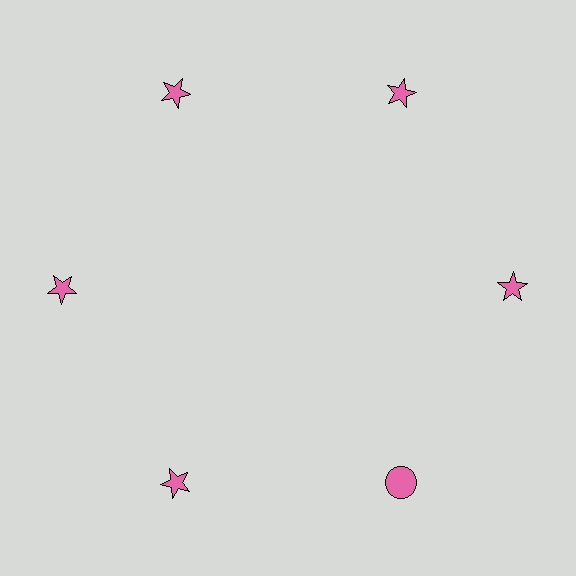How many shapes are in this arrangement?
There are 6 shapes arranged in a ring pattern.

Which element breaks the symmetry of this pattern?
The pink circle at roughly the 5 o'clock position breaks the symmetry. All other shapes are pink stars.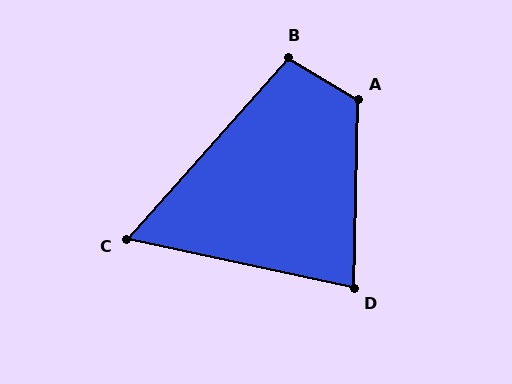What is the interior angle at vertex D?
Approximately 79 degrees (acute).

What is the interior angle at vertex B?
Approximately 101 degrees (obtuse).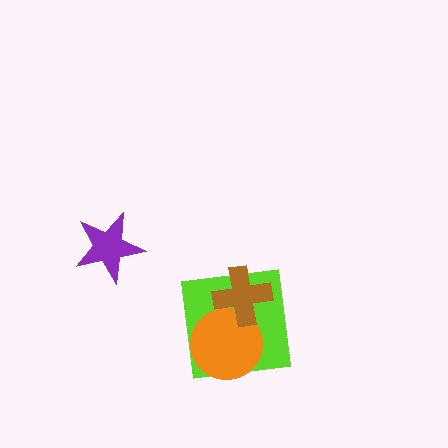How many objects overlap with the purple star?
0 objects overlap with the purple star.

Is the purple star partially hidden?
No, no other shape covers it.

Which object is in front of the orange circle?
The brown cross is in front of the orange circle.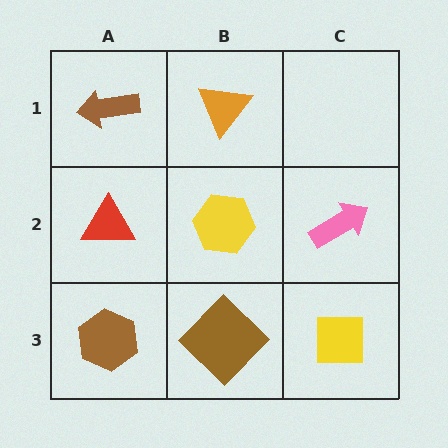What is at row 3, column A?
A brown hexagon.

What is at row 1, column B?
An orange triangle.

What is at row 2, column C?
A pink arrow.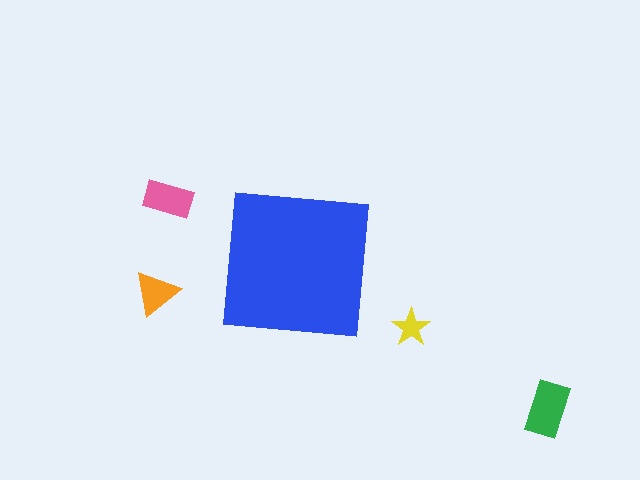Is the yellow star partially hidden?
No, the yellow star is fully visible.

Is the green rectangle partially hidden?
No, the green rectangle is fully visible.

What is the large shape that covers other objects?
A blue square.